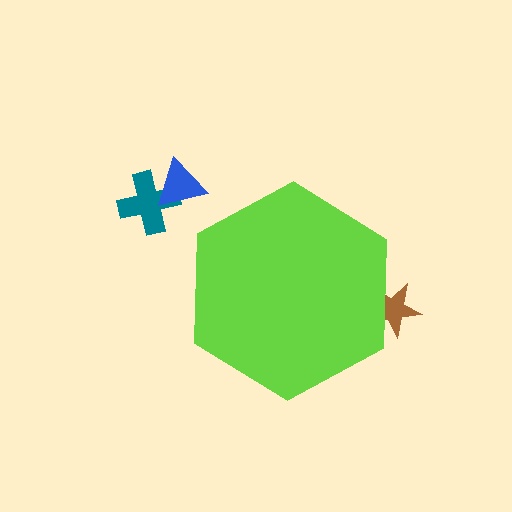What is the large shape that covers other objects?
A lime hexagon.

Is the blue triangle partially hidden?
No, the blue triangle is fully visible.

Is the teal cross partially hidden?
No, the teal cross is fully visible.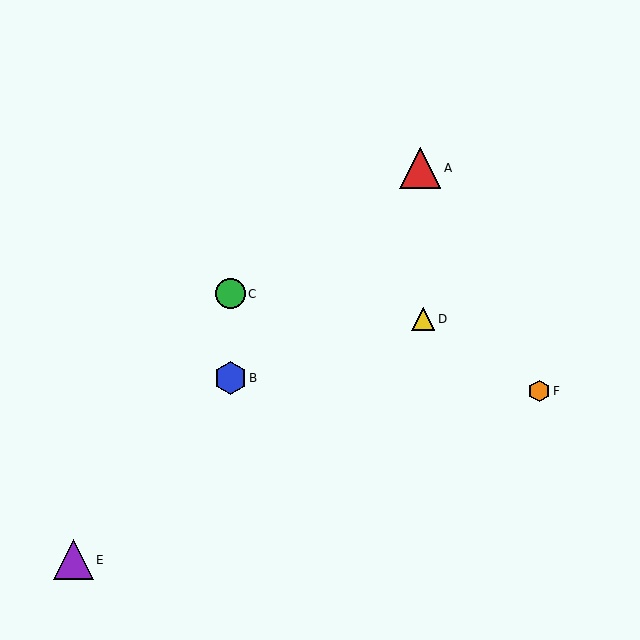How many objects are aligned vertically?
2 objects (B, C) are aligned vertically.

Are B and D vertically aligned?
No, B is at x≈230 and D is at x≈423.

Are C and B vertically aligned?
Yes, both are at x≈230.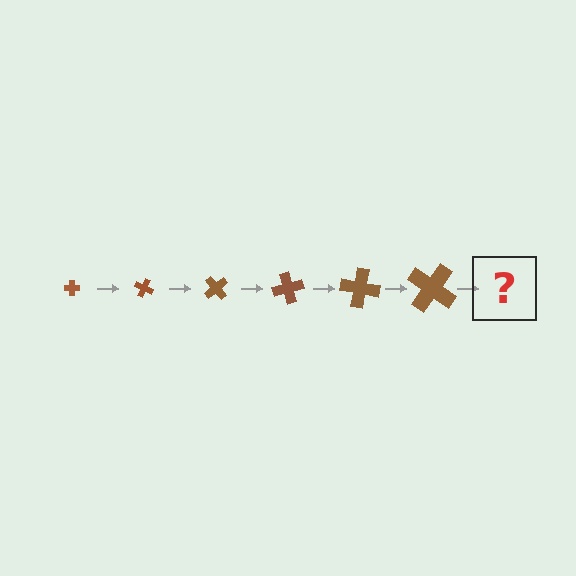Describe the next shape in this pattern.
It should be a cross, larger than the previous one and rotated 150 degrees from the start.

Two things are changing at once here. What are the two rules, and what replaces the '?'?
The two rules are that the cross grows larger each step and it rotates 25 degrees each step. The '?' should be a cross, larger than the previous one and rotated 150 degrees from the start.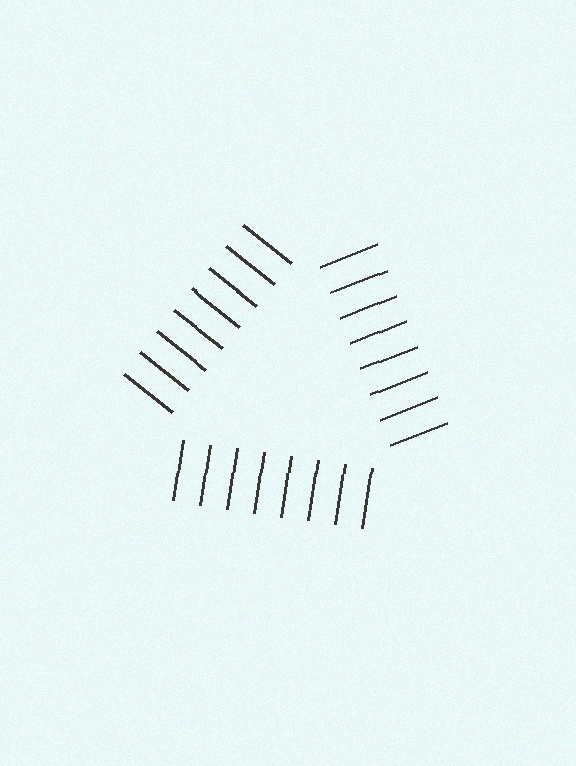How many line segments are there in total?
24 — 8 along each of the 3 edges.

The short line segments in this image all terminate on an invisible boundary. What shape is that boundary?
An illusory triangle — the line segments terminate on its edges but no continuous stroke is drawn.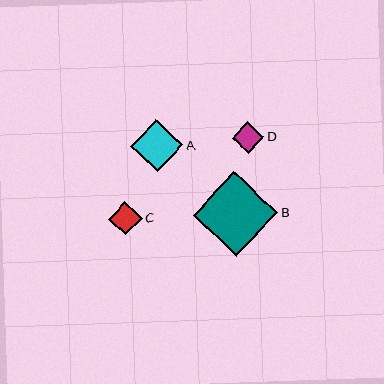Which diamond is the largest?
Diamond B is the largest with a size of approximately 85 pixels.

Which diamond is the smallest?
Diamond D is the smallest with a size of approximately 31 pixels.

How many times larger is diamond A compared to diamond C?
Diamond A is approximately 1.5 times the size of diamond C.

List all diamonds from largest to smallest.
From largest to smallest: B, A, C, D.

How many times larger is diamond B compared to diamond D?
Diamond B is approximately 2.7 times the size of diamond D.